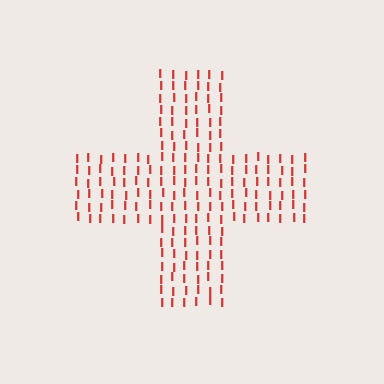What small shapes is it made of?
It is made of small letter I's.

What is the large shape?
The large shape is a cross.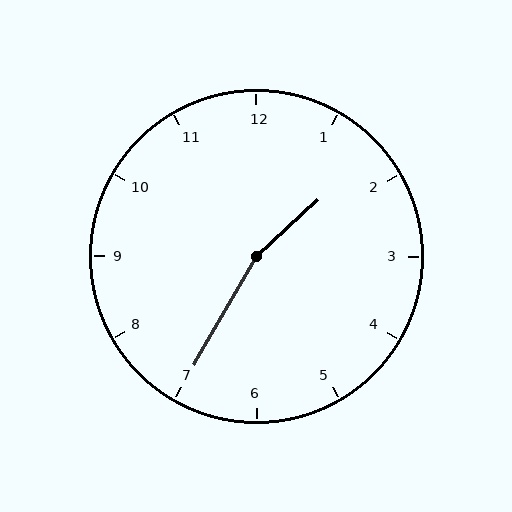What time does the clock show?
1:35.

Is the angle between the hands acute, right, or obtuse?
It is obtuse.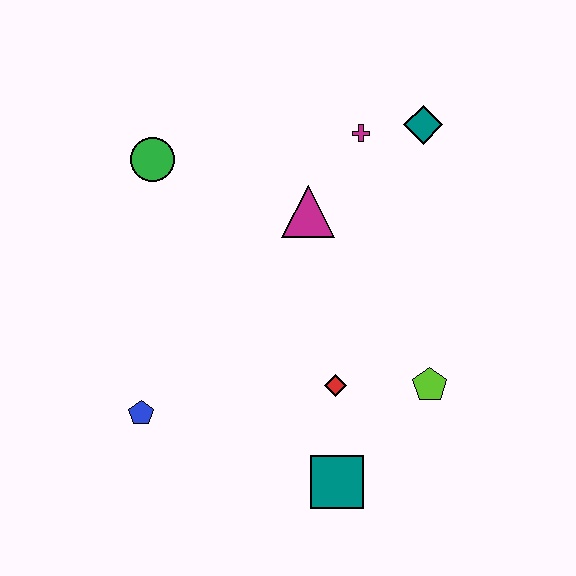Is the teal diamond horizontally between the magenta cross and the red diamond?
No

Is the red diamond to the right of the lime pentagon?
No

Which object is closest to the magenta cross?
The teal diamond is closest to the magenta cross.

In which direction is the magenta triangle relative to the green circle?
The magenta triangle is to the right of the green circle.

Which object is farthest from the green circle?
The teal square is farthest from the green circle.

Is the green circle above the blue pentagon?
Yes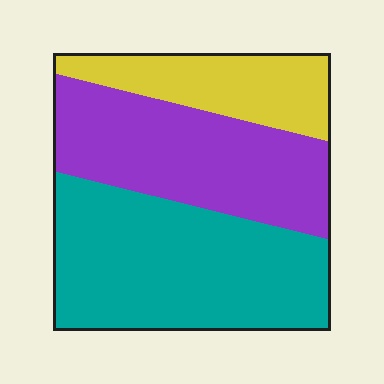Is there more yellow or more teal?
Teal.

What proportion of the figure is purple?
Purple covers around 35% of the figure.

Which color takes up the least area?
Yellow, at roughly 20%.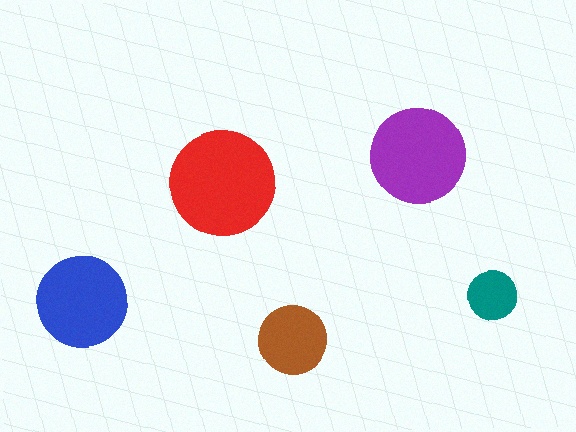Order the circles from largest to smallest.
the red one, the purple one, the blue one, the brown one, the teal one.